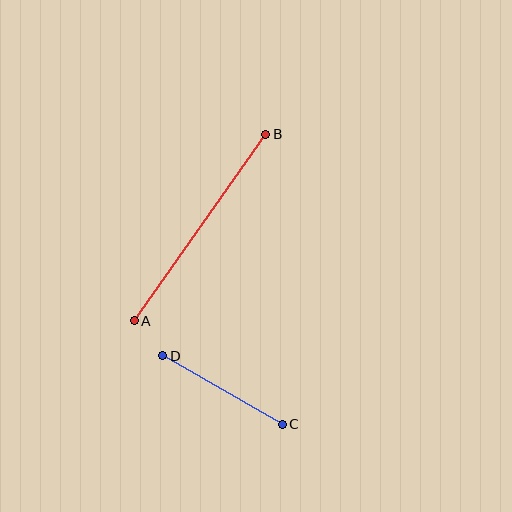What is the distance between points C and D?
The distance is approximately 138 pixels.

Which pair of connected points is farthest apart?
Points A and B are farthest apart.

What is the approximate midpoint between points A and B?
The midpoint is at approximately (200, 228) pixels.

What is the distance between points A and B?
The distance is approximately 228 pixels.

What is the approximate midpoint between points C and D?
The midpoint is at approximately (222, 390) pixels.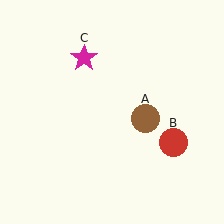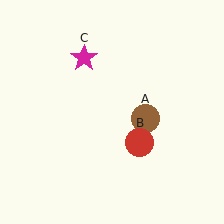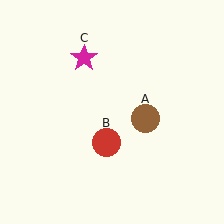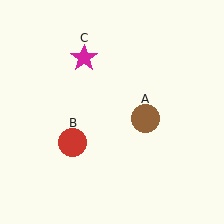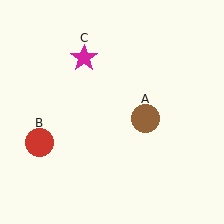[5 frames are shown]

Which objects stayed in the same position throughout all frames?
Brown circle (object A) and magenta star (object C) remained stationary.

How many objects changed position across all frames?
1 object changed position: red circle (object B).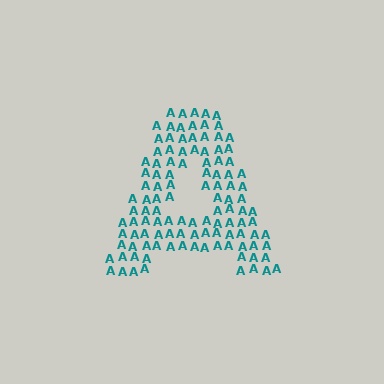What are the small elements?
The small elements are letter A's.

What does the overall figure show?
The overall figure shows the letter A.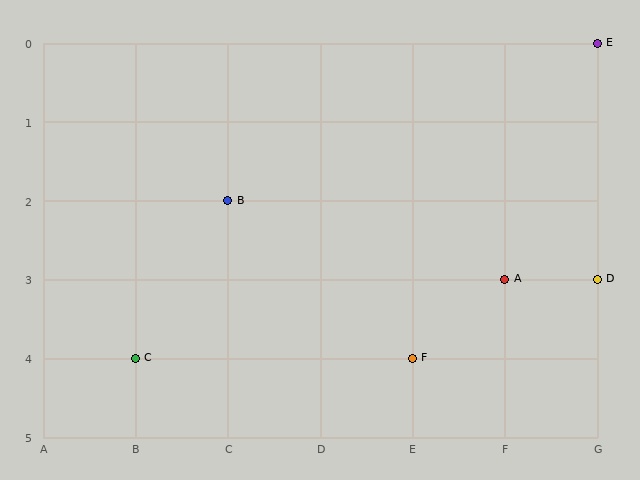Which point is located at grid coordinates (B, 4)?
Point C is at (B, 4).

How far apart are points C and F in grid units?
Points C and F are 3 columns apart.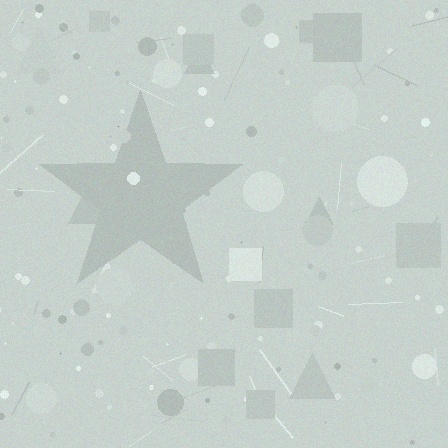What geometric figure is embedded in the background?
A star is embedded in the background.